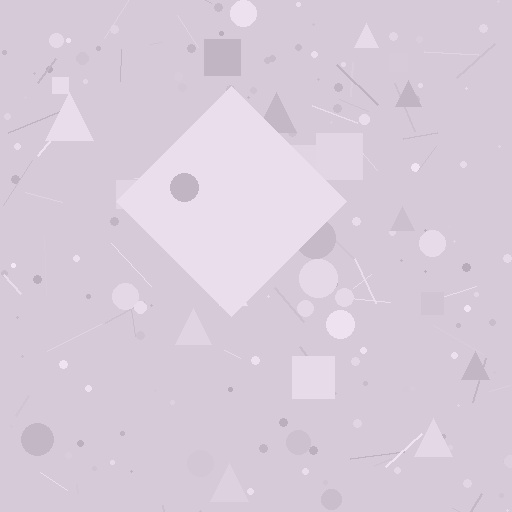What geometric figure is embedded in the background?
A diamond is embedded in the background.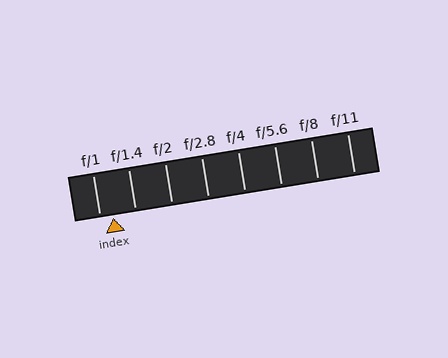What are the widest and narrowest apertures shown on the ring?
The widest aperture shown is f/1 and the narrowest is f/11.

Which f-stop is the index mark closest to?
The index mark is closest to f/1.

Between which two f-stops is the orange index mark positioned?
The index mark is between f/1 and f/1.4.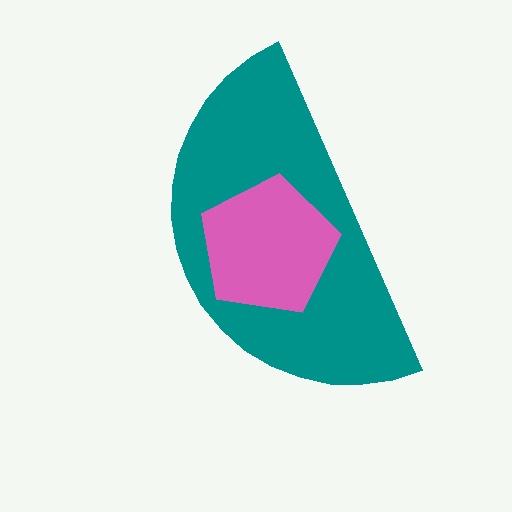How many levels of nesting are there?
2.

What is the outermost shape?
The teal semicircle.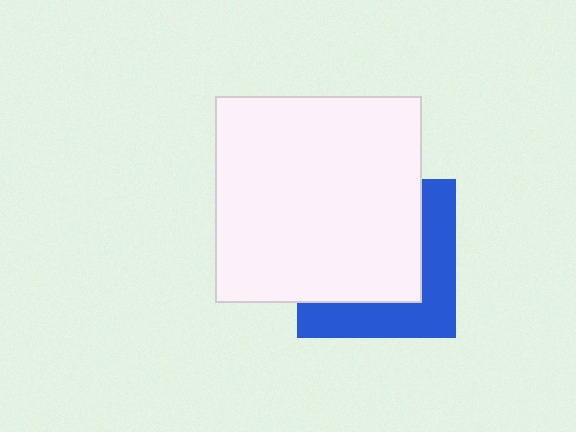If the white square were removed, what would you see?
You would see the complete blue square.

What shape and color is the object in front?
The object in front is a white square.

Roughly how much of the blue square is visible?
A small part of it is visible (roughly 38%).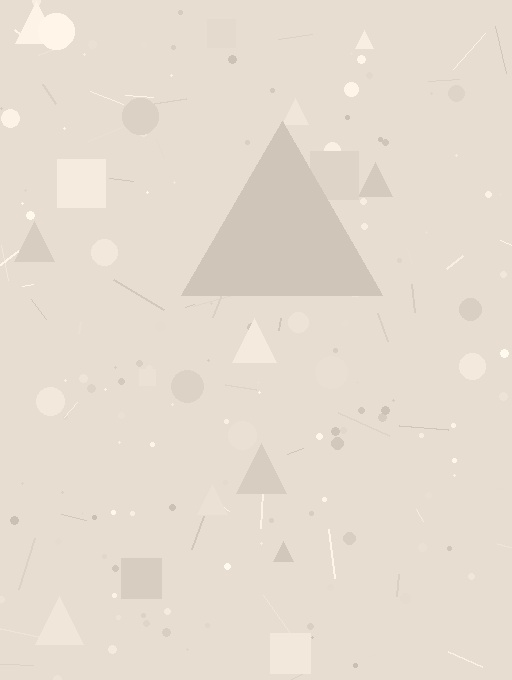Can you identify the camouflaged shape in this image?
The camouflaged shape is a triangle.